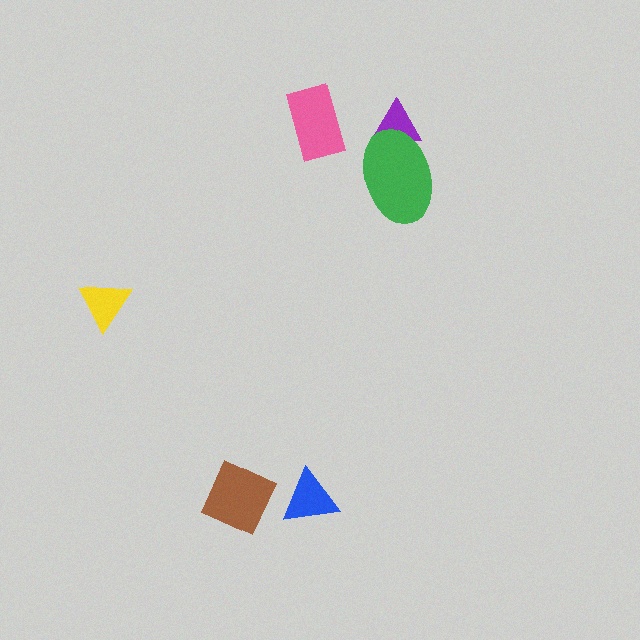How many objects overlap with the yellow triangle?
0 objects overlap with the yellow triangle.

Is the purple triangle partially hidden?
Yes, it is partially covered by another shape.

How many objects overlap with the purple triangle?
1 object overlaps with the purple triangle.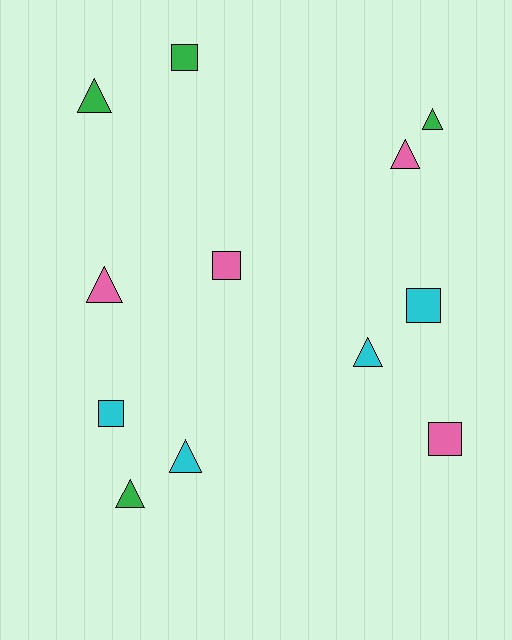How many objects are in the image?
There are 12 objects.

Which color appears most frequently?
Cyan, with 4 objects.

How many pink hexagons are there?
There are no pink hexagons.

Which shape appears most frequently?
Triangle, with 7 objects.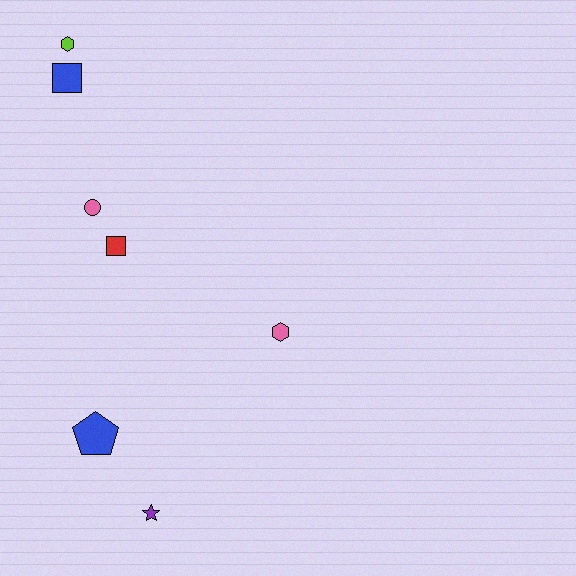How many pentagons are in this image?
There is 1 pentagon.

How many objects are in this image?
There are 7 objects.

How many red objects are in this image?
There is 1 red object.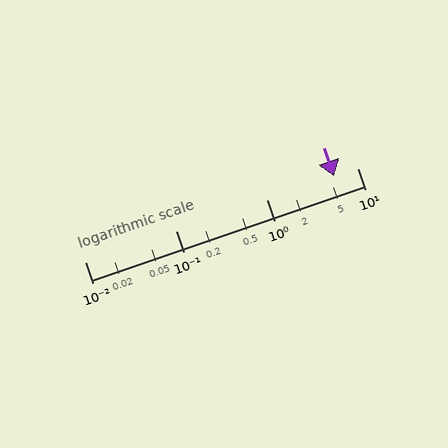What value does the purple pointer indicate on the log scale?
The pointer indicates approximately 5.6.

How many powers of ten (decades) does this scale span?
The scale spans 3 decades, from 0.01 to 10.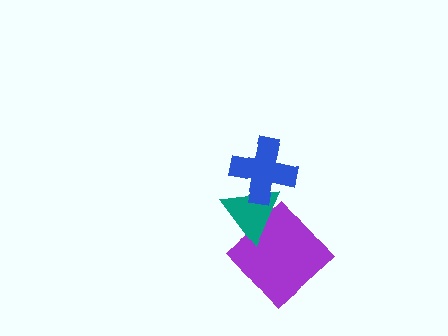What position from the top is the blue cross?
The blue cross is 1st from the top.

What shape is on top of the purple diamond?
The teal triangle is on top of the purple diamond.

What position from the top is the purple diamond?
The purple diamond is 3rd from the top.